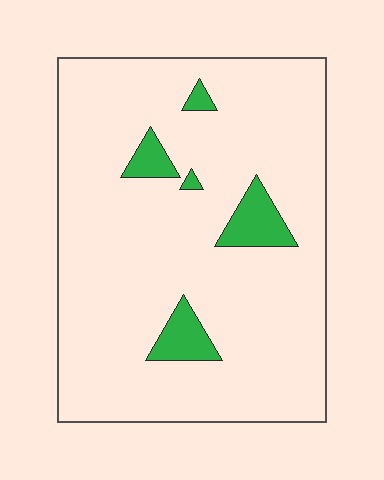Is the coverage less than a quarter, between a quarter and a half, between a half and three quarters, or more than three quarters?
Less than a quarter.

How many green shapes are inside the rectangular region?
5.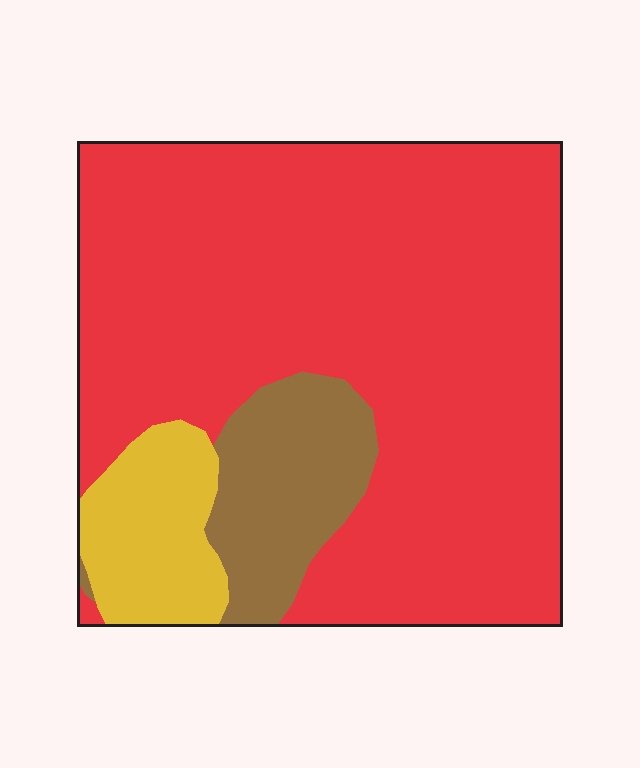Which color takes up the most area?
Red, at roughly 75%.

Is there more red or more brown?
Red.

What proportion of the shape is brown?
Brown covers around 15% of the shape.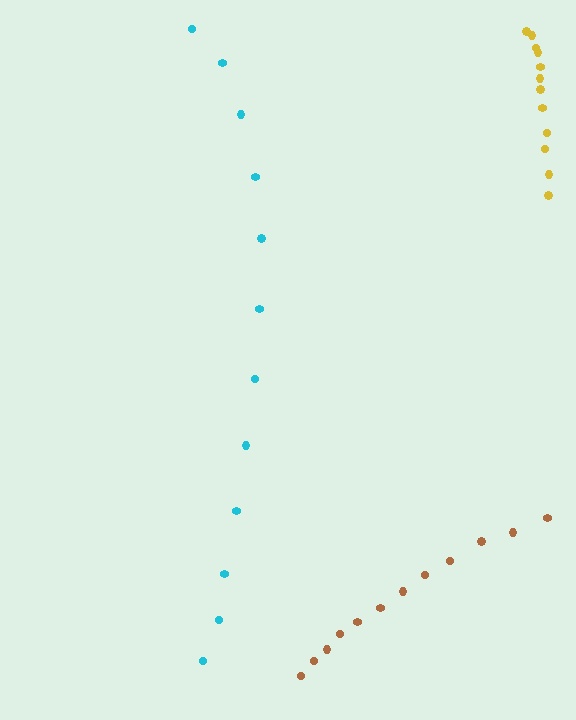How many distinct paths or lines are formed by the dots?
There are 3 distinct paths.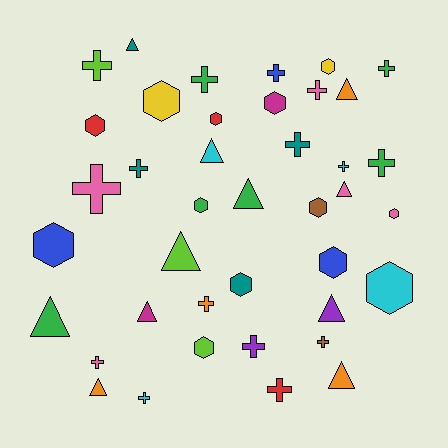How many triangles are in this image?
There are 11 triangles.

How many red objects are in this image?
There are 3 red objects.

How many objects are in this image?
There are 40 objects.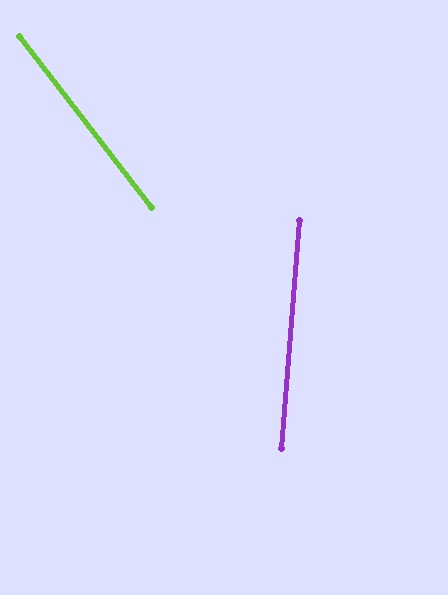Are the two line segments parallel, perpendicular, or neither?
Neither parallel nor perpendicular — they differ by about 42°.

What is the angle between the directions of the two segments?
Approximately 42 degrees.